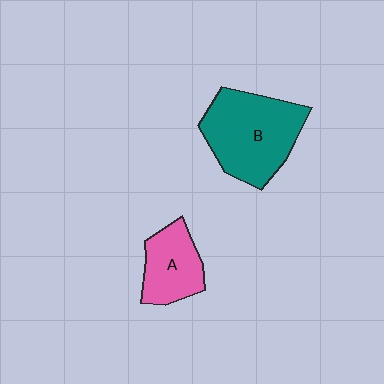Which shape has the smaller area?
Shape A (pink).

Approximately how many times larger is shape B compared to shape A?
Approximately 1.8 times.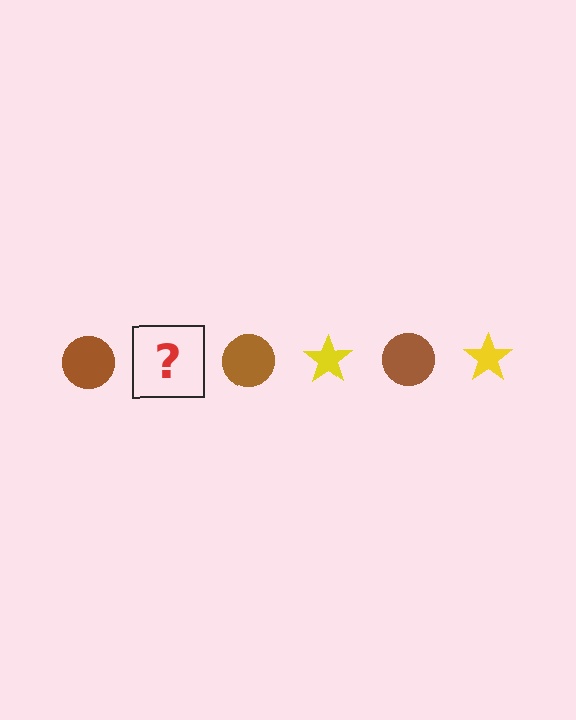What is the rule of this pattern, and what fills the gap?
The rule is that the pattern alternates between brown circle and yellow star. The gap should be filled with a yellow star.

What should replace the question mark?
The question mark should be replaced with a yellow star.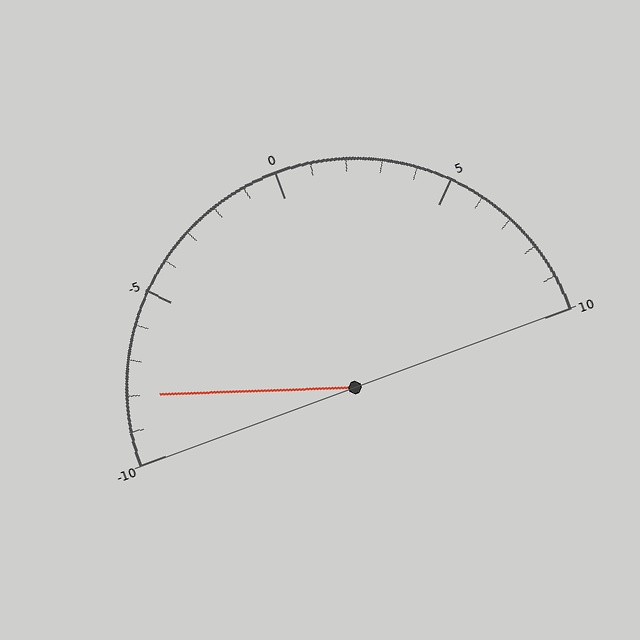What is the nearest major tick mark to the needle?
The nearest major tick mark is -10.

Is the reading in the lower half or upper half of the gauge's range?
The reading is in the lower half of the range (-10 to 10).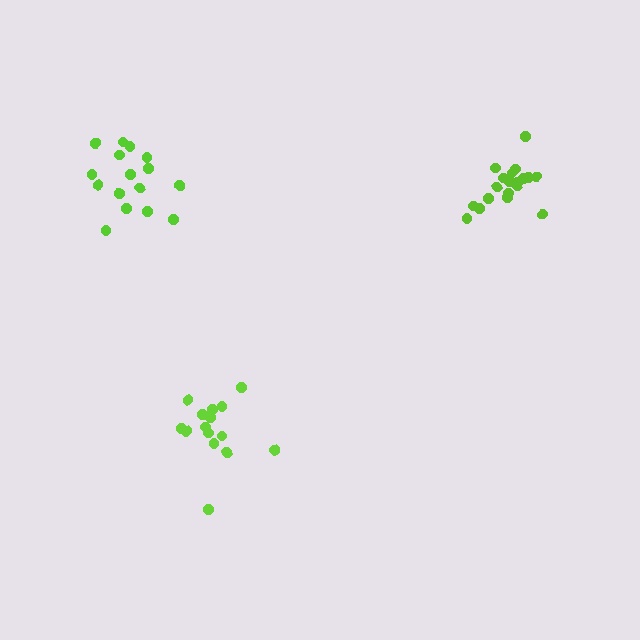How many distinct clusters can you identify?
There are 3 distinct clusters.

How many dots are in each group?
Group 1: 15 dots, Group 2: 16 dots, Group 3: 19 dots (50 total).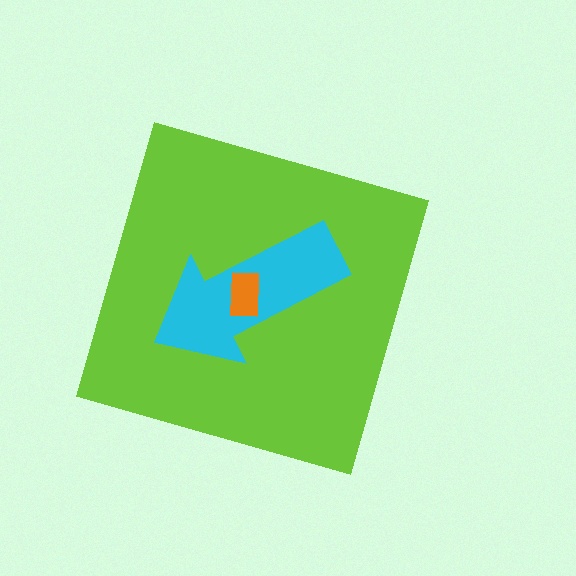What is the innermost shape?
The orange rectangle.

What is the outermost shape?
The lime diamond.